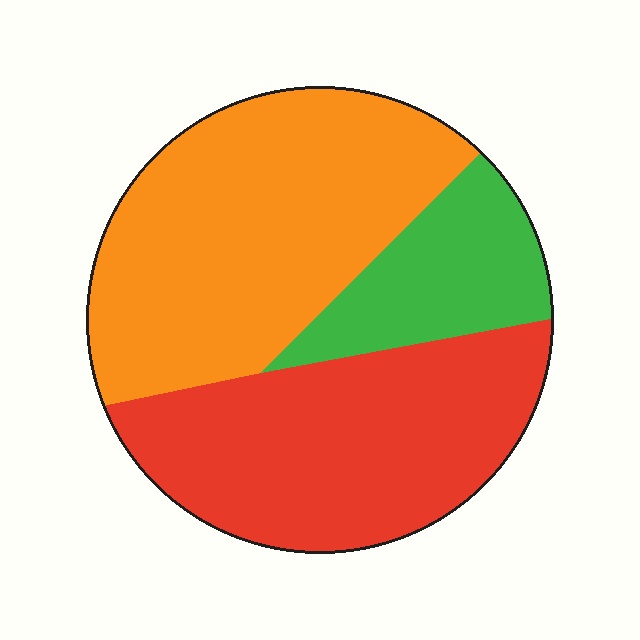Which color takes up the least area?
Green, at roughly 15%.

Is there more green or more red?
Red.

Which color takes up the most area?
Orange, at roughly 45%.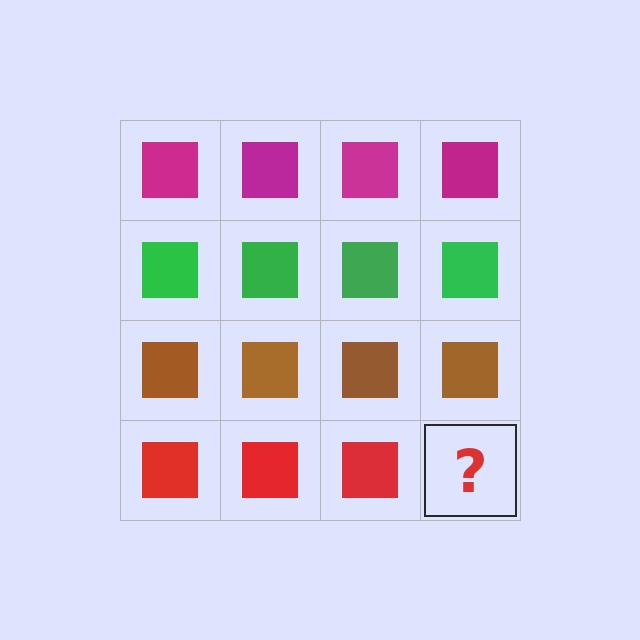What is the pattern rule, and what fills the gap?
The rule is that each row has a consistent color. The gap should be filled with a red square.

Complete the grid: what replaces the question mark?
The question mark should be replaced with a red square.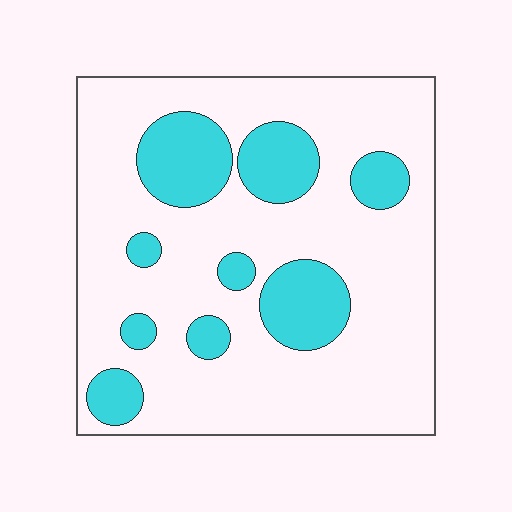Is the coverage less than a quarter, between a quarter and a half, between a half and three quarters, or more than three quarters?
Less than a quarter.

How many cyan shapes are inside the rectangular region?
9.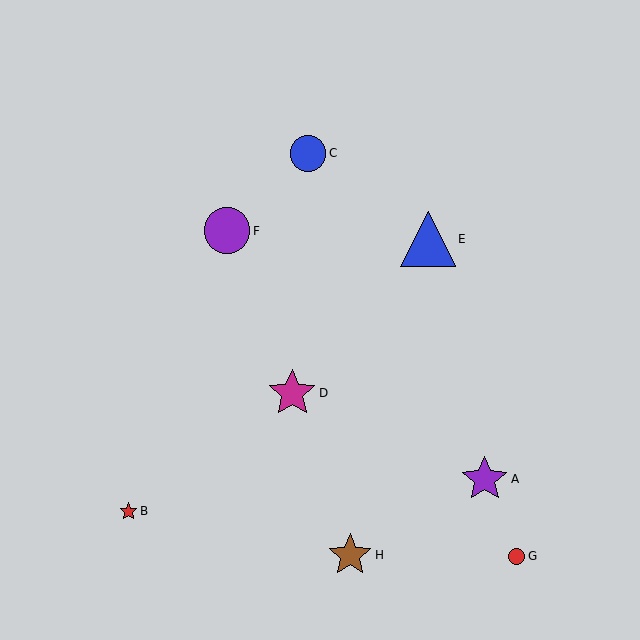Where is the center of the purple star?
The center of the purple star is at (485, 479).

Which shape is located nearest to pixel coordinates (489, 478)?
The purple star (labeled A) at (485, 479) is nearest to that location.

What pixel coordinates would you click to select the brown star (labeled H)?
Click at (350, 555) to select the brown star H.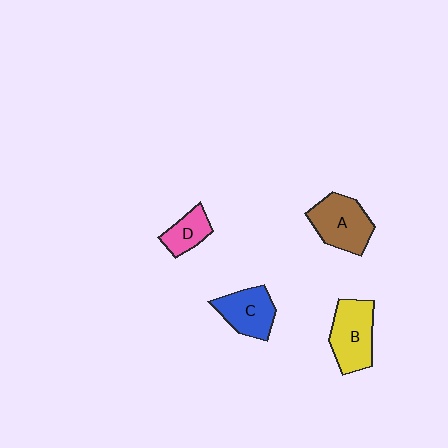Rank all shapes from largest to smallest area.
From largest to smallest: A (brown), B (yellow), C (blue), D (pink).